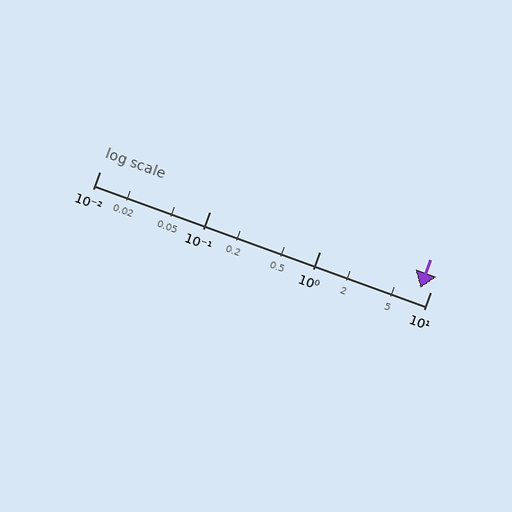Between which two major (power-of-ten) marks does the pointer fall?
The pointer is between 1 and 10.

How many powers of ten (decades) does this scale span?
The scale spans 3 decades, from 0.01 to 10.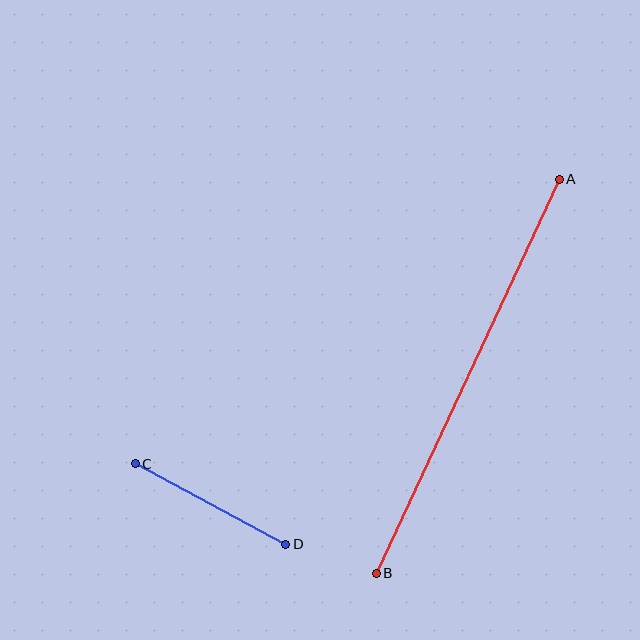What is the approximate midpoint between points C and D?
The midpoint is at approximately (210, 504) pixels.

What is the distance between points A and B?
The distance is approximately 435 pixels.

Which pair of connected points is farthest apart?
Points A and B are farthest apart.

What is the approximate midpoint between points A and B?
The midpoint is at approximately (468, 376) pixels.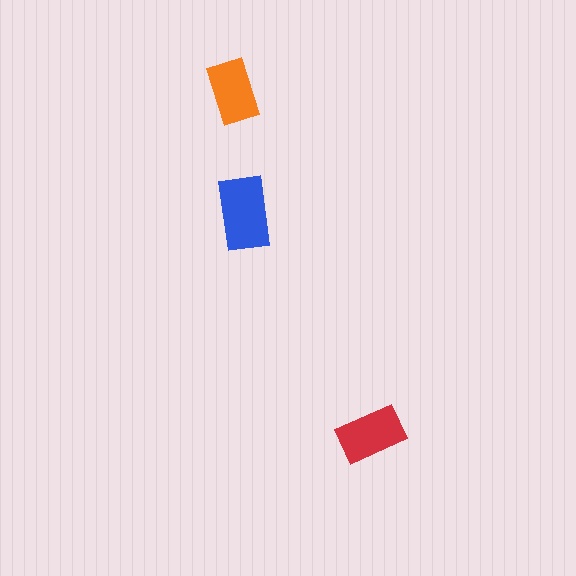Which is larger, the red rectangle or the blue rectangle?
The blue one.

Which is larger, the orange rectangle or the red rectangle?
The red one.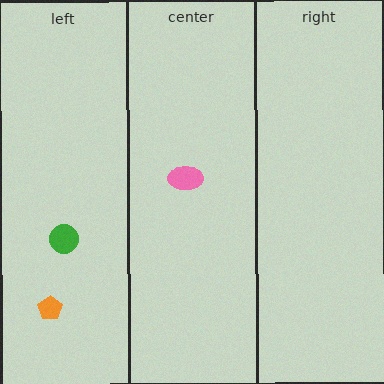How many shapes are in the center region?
1.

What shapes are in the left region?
The orange pentagon, the green circle.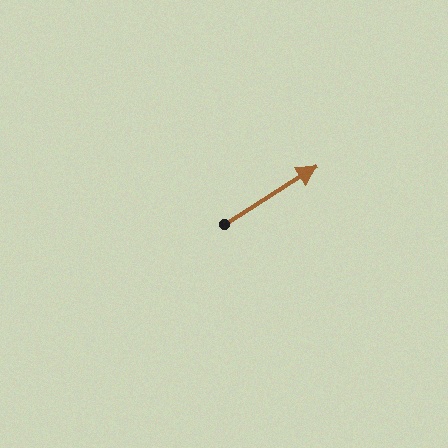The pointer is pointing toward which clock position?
Roughly 2 o'clock.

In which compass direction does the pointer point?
Northeast.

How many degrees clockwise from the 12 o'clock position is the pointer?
Approximately 58 degrees.